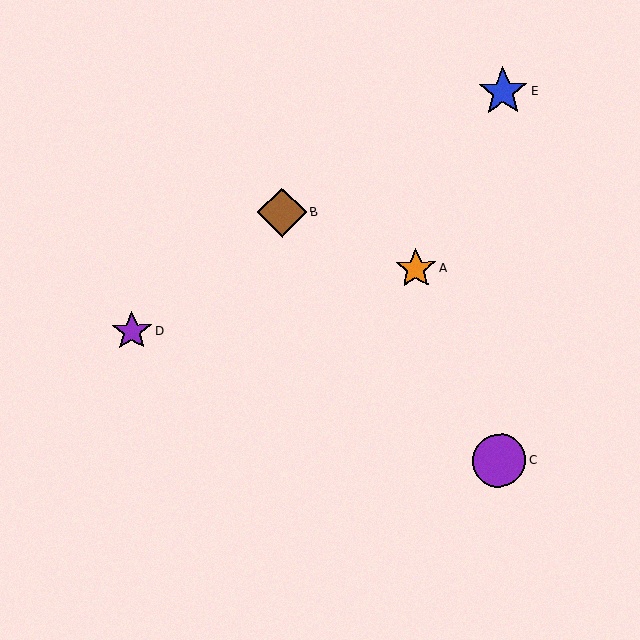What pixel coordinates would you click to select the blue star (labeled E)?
Click at (503, 92) to select the blue star E.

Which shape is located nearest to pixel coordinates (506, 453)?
The purple circle (labeled C) at (499, 461) is nearest to that location.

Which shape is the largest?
The purple circle (labeled C) is the largest.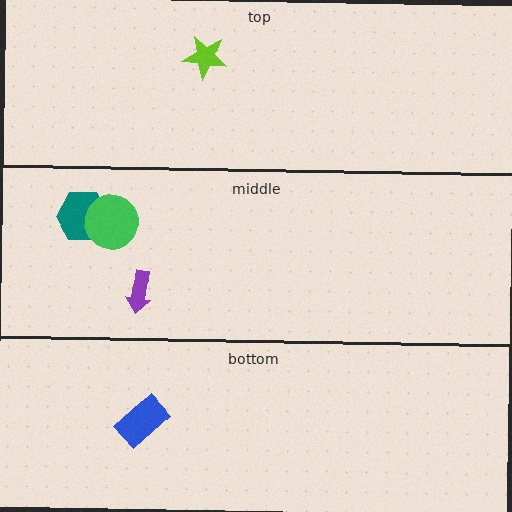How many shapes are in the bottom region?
1.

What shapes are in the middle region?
The teal hexagon, the green circle, the purple arrow.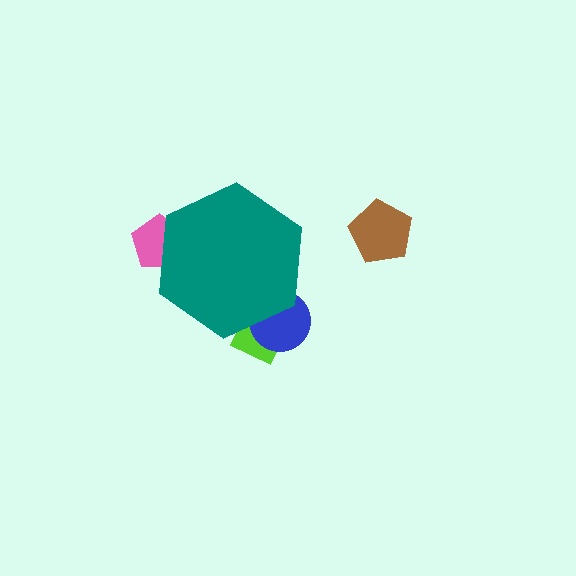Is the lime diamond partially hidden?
Yes, the lime diamond is partially hidden behind the teal hexagon.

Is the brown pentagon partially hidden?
No, the brown pentagon is fully visible.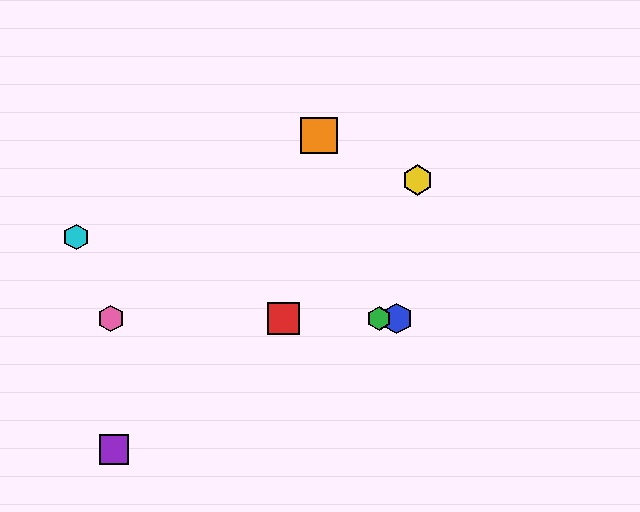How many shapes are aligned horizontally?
4 shapes (the red square, the blue hexagon, the green hexagon, the pink hexagon) are aligned horizontally.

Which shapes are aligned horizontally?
The red square, the blue hexagon, the green hexagon, the pink hexagon are aligned horizontally.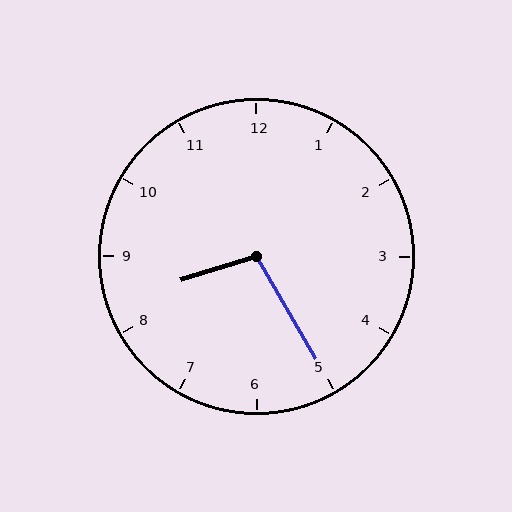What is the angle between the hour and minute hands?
Approximately 102 degrees.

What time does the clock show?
8:25.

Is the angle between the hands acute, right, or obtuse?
It is obtuse.